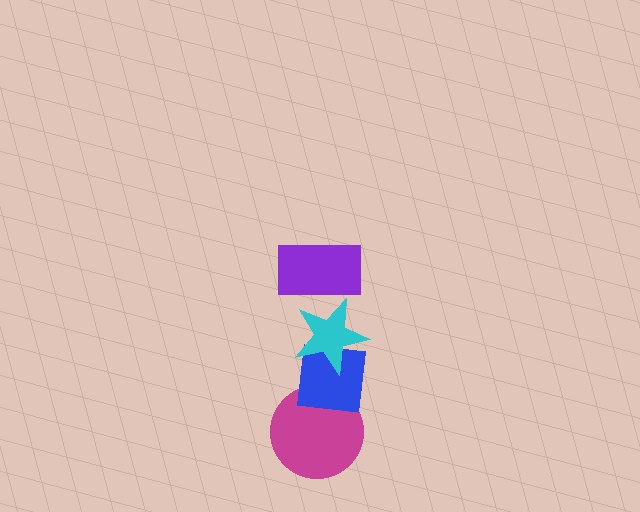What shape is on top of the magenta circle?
The blue square is on top of the magenta circle.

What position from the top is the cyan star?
The cyan star is 2nd from the top.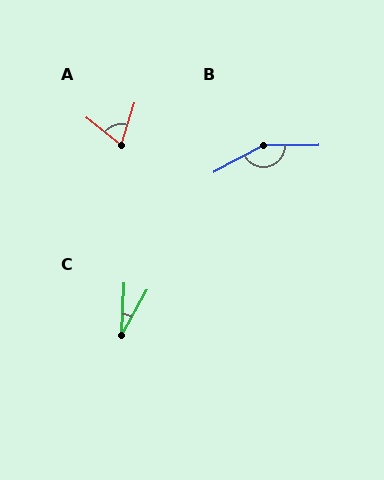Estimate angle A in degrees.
Approximately 69 degrees.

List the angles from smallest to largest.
C (26°), A (69°), B (153°).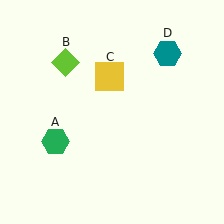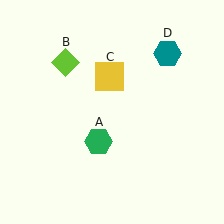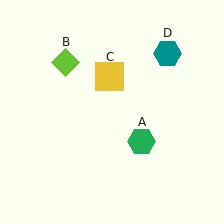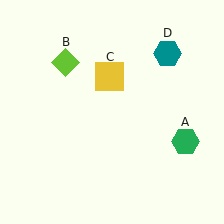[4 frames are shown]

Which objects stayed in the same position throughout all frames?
Lime diamond (object B) and yellow square (object C) and teal hexagon (object D) remained stationary.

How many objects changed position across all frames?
1 object changed position: green hexagon (object A).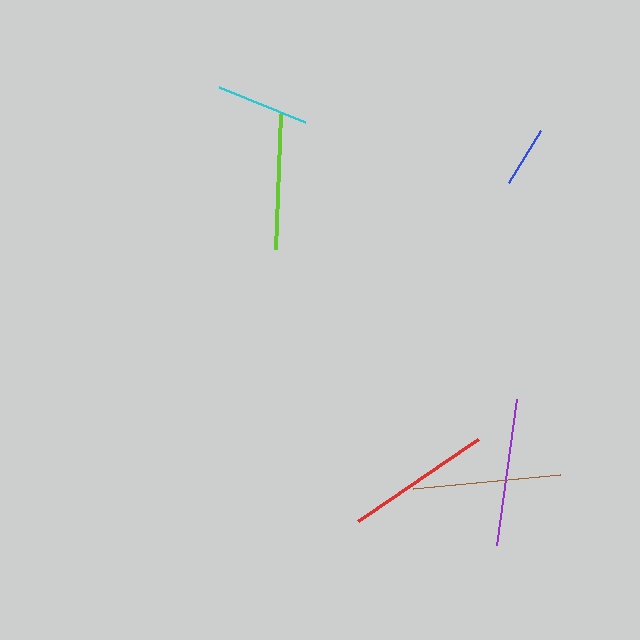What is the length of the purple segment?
The purple segment is approximately 147 pixels long.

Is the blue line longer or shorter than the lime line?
The lime line is longer than the blue line.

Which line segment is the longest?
The brown line is the longest at approximately 147 pixels.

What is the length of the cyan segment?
The cyan segment is approximately 93 pixels long.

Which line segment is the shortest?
The blue line is the shortest at approximately 61 pixels.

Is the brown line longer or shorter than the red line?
The brown line is longer than the red line.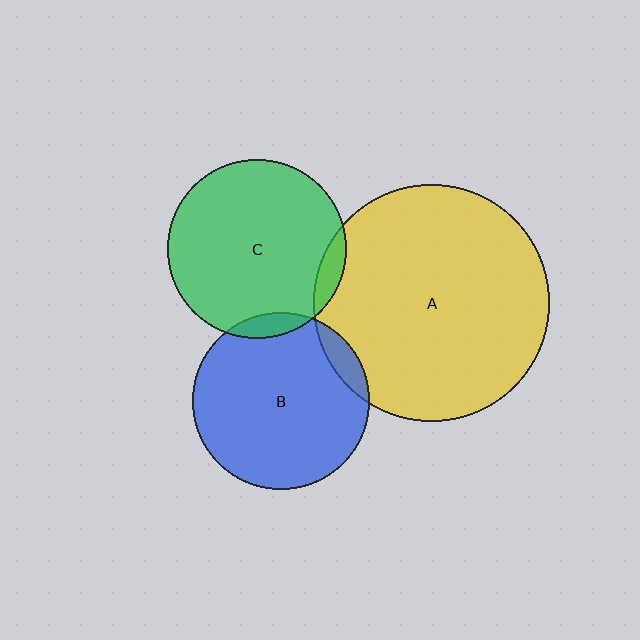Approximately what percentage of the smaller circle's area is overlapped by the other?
Approximately 10%.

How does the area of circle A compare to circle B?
Approximately 1.8 times.